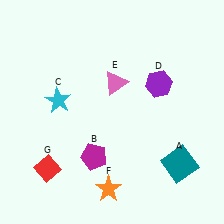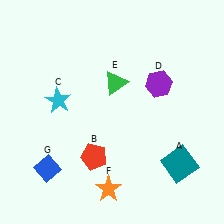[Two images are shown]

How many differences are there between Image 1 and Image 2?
There are 3 differences between the two images.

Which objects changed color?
B changed from magenta to red. E changed from pink to green. G changed from red to blue.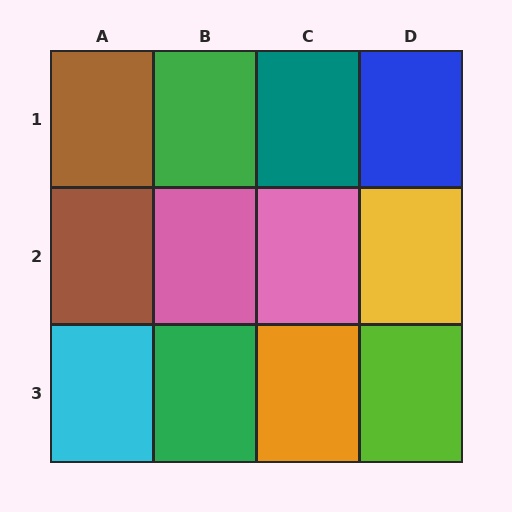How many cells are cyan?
1 cell is cyan.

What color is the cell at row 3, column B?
Green.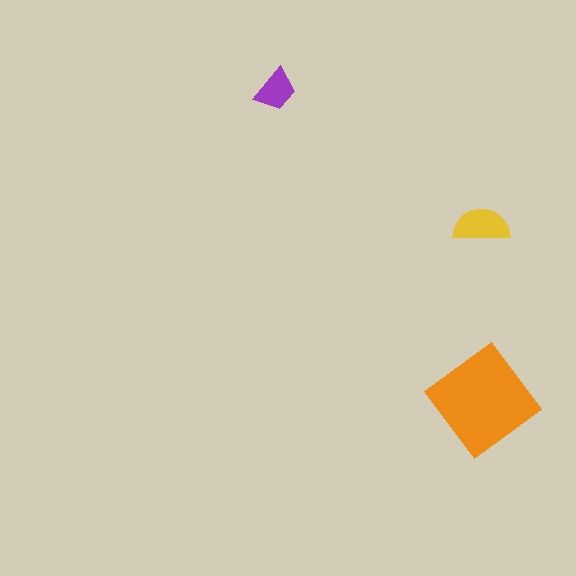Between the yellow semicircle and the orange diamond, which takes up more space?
The orange diamond.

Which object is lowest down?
The orange diamond is bottommost.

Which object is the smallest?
The purple trapezoid.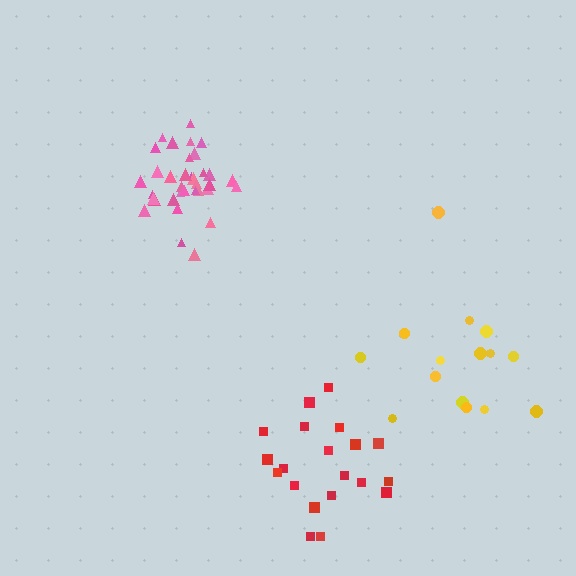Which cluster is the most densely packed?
Pink.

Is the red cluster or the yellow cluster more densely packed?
Red.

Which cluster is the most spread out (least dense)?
Yellow.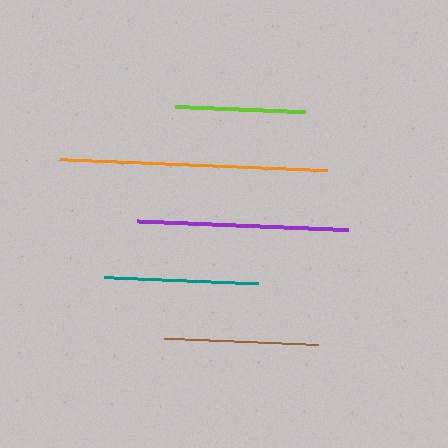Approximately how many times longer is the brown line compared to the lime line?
The brown line is approximately 1.2 times the length of the lime line.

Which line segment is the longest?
The orange line is the longest at approximately 267 pixels.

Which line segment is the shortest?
The lime line is the shortest at approximately 130 pixels.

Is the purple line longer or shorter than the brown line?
The purple line is longer than the brown line.